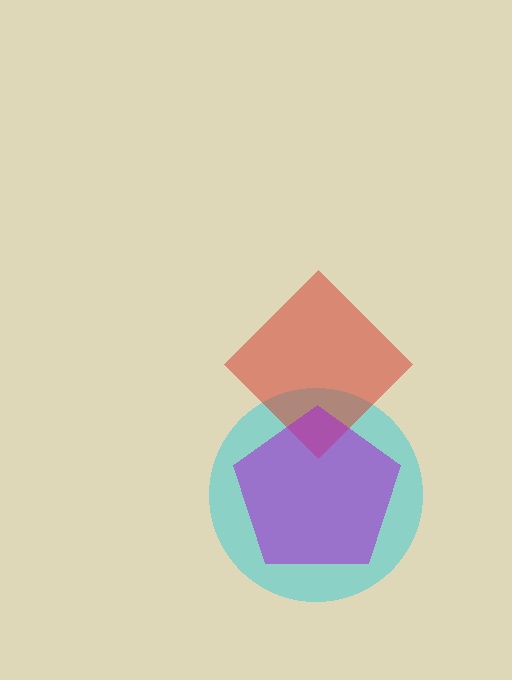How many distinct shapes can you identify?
There are 3 distinct shapes: a cyan circle, a red diamond, a purple pentagon.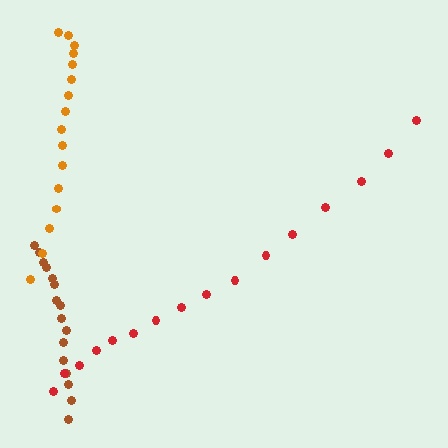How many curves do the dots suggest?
There are 3 distinct paths.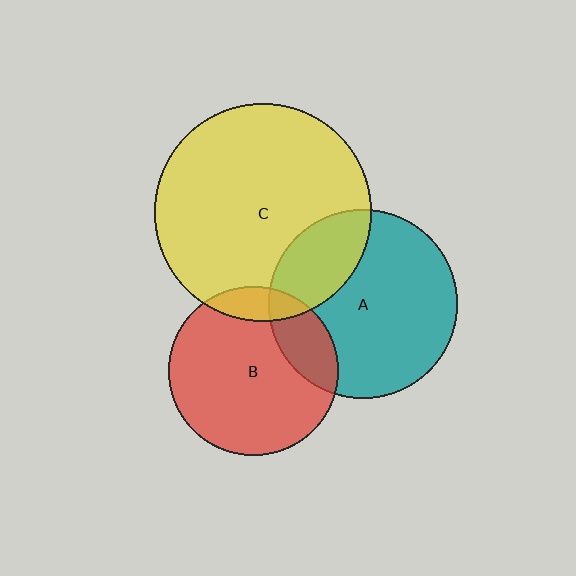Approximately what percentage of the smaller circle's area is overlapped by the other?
Approximately 25%.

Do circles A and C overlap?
Yes.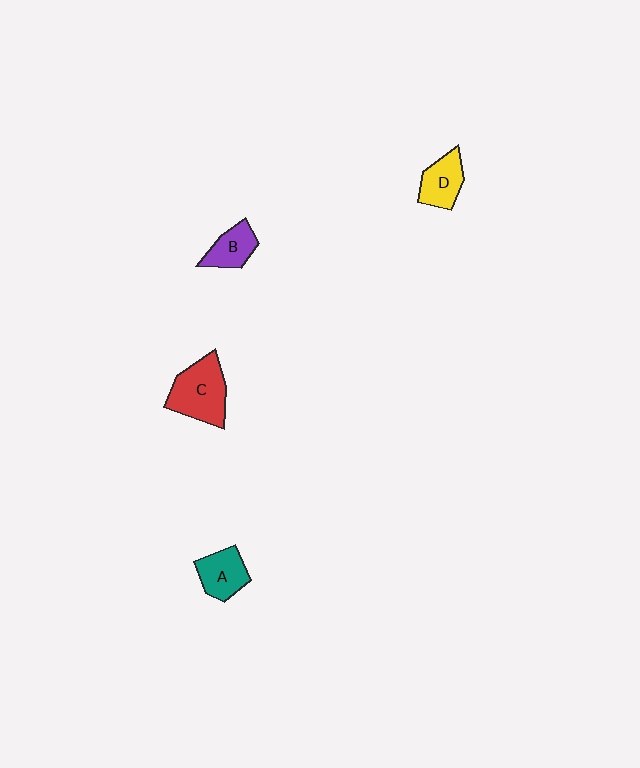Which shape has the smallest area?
Shape B (purple).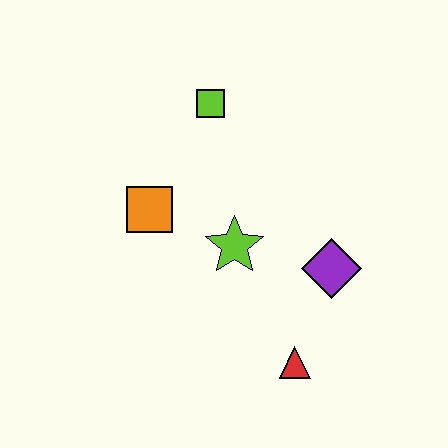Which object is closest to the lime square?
The orange square is closest to the lime square.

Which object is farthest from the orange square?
The red triangle is farthest from the orange square.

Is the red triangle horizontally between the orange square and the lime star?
No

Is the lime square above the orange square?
Yes